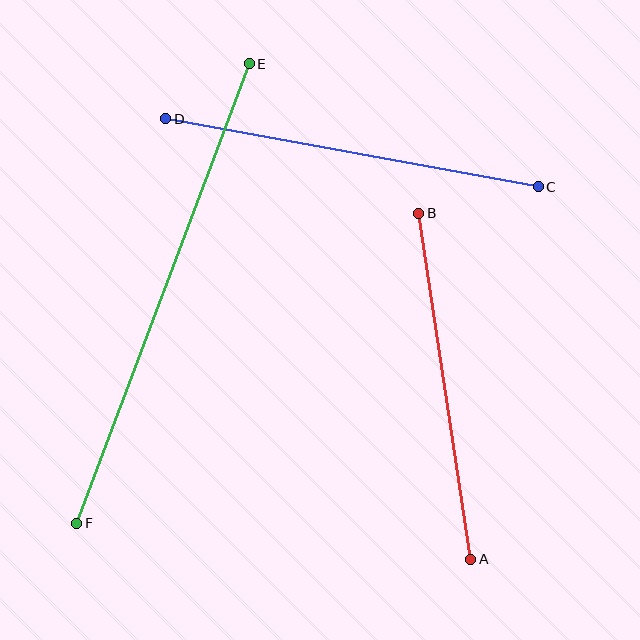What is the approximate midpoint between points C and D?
The midpoint is at approximately (352, 153) pixels.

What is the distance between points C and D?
The distance is approximately 378 pixels.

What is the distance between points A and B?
The distance is approximately 350 pixels.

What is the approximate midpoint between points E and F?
The midpoint is at approximately (163, 294) pixels.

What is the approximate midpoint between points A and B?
The midpoint is at approximately (445, 386) pixels.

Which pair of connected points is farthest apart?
Points E and F are farthest apart.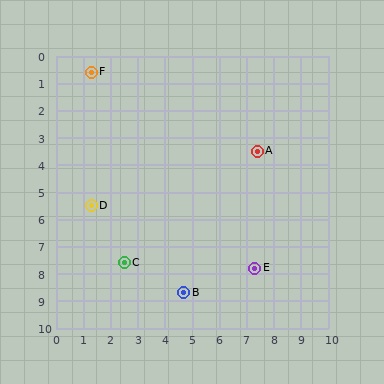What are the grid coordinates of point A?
Point A is at approximately (7.4, 3.5).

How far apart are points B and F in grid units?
Points B and F are about 8.8 grid units apart.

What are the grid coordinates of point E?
Point E is at approximately (7.3, 7.8).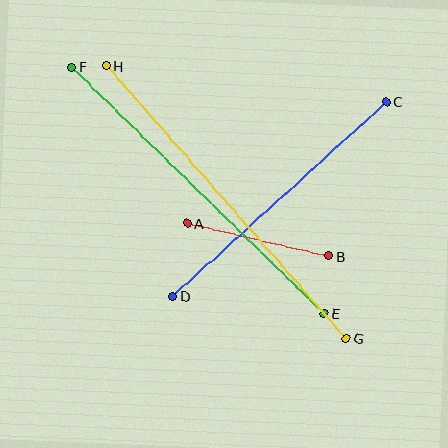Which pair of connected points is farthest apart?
Points G and H are farthest apart.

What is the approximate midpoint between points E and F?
The midpoint is at approximately (198, 190) pixels.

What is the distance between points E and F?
The distance is approximately 352 pixels.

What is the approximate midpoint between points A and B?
The midpoint is at approximately (258, 240) pixels.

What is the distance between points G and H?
The distance is approximately 363 pixels.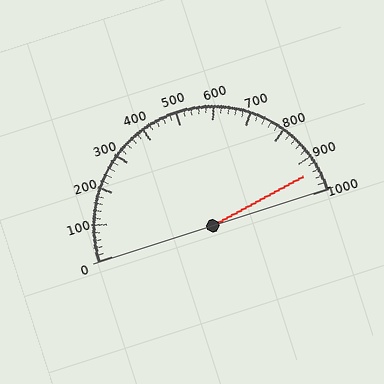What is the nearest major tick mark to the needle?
The nearest major tick mark is 900.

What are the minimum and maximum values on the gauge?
The gauge ranges from 0 to 1000.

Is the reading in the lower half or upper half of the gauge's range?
The reading is in the upper half of the range (0 to 1000).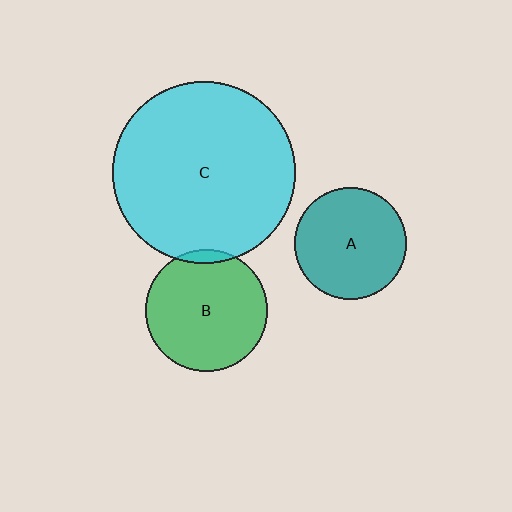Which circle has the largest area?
Circle C (cyan).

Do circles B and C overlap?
Yes.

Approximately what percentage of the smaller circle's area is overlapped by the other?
Approximately 5%.